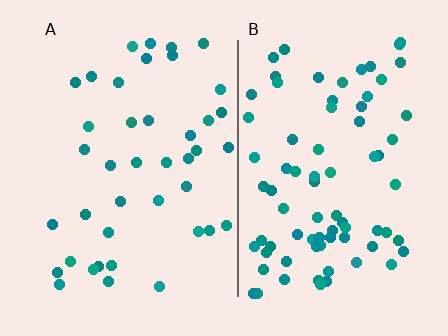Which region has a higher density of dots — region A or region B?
B (the right).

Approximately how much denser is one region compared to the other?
Approximately 2.0× — region B over region A.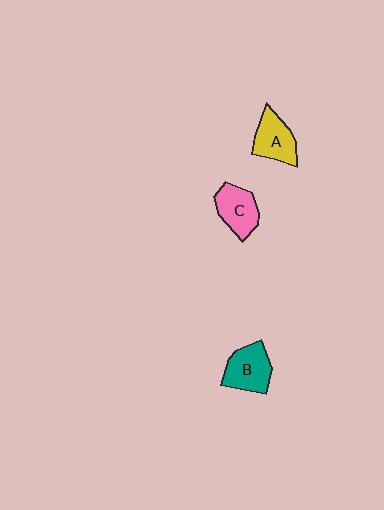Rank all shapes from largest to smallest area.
From largest to smallest: B (teal), C (pink), A (yellow).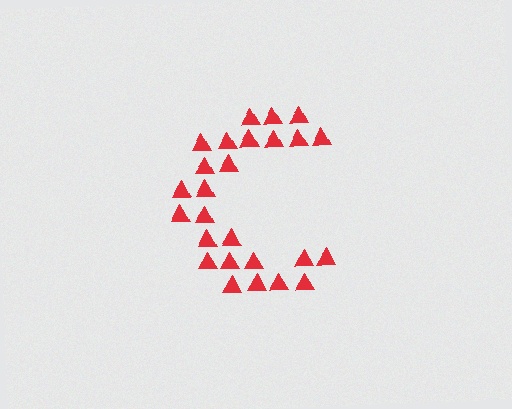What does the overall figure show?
The overall figure shows the letter C.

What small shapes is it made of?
It is made of small triangles.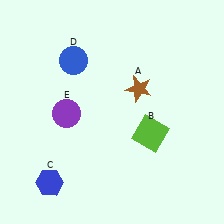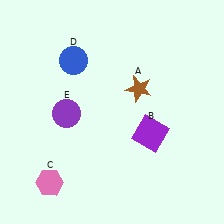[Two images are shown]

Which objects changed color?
B changed from lime to purple. C changed from blue to pink.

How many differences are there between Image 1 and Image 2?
There are 2 differences between the two images.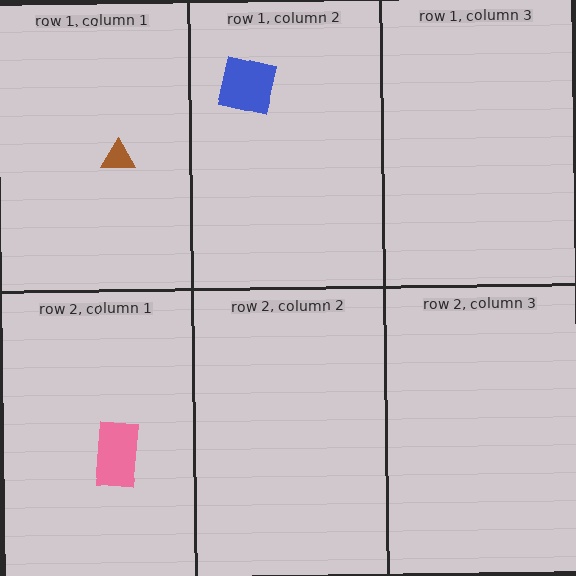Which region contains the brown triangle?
The row 1, column 1 region.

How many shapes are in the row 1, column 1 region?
1.